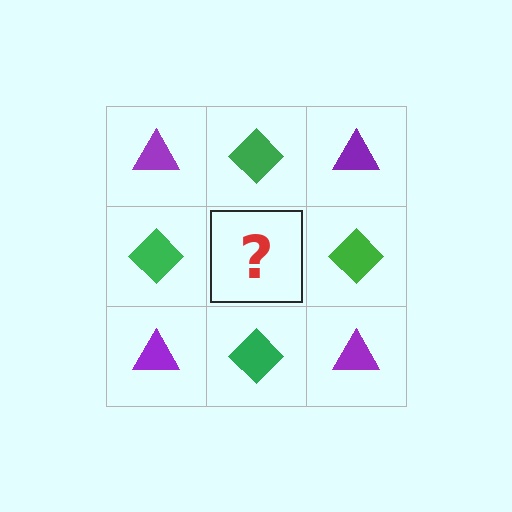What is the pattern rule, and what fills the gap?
The rule is that it alternates purple triangle and green diamond in a checkerboard pattern. The gap should be filled with a purple triangle.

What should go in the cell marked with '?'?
The missing cell should contain a purple triangle.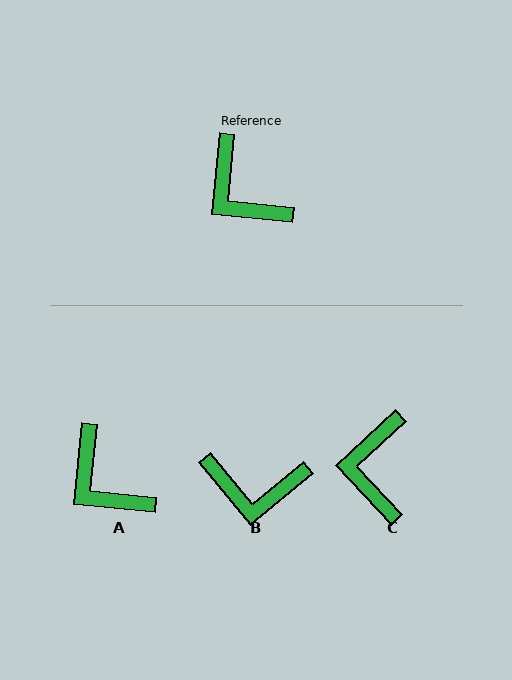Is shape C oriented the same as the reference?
No, it is off by about 41 degrees.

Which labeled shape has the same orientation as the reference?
A.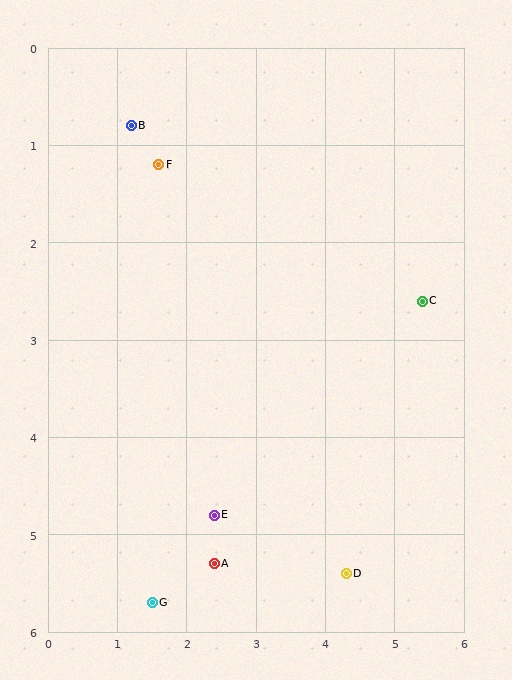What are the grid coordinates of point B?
Point B is at approximately (1.2, 0.8).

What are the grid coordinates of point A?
Point A is at approximately (2.4, 5.3).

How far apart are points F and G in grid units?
Points F and G are about 4.5 grid units apart.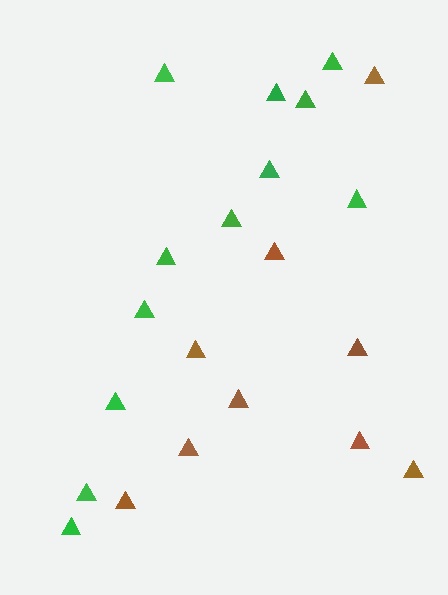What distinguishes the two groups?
There are 2 groups: one group of green triangles (12) and one group of brown triangles (9).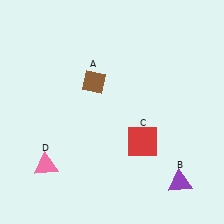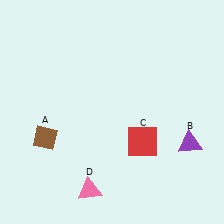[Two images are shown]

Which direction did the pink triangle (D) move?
The pink triangle (D) moved right.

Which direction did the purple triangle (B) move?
The purple triangle (B) moved up.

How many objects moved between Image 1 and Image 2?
3 objects moved between the two images.